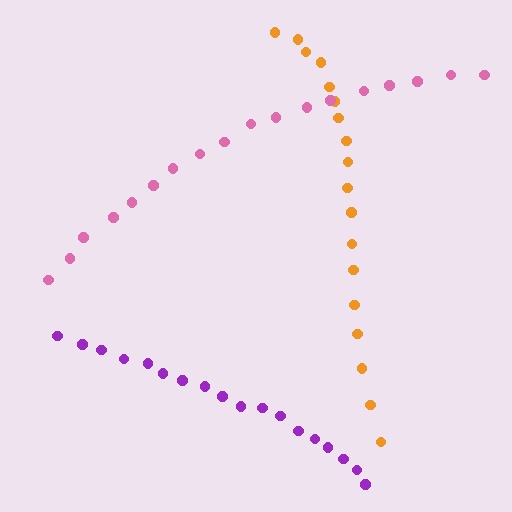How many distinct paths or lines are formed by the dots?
There are 3 distinct paths.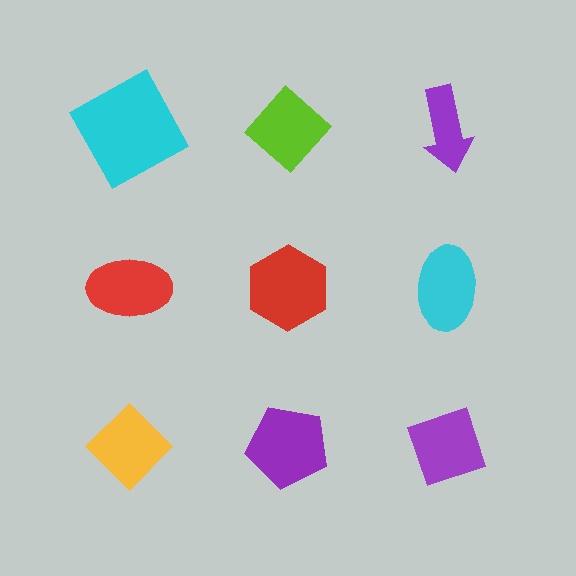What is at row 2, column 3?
A cyan ellipse.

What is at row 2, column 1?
A red ellipse.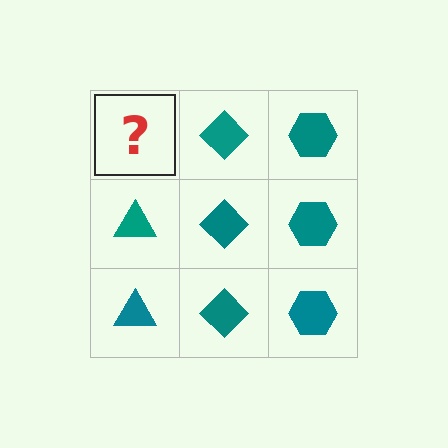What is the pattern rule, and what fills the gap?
The rule is that each column has a consistent shape. The gap should be filled with a teal triangle.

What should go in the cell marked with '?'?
The missing cell should contain a teal triangle.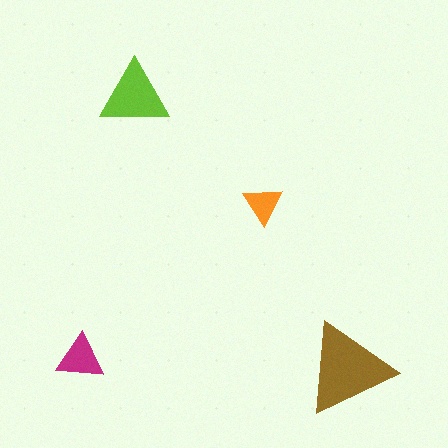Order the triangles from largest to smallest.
the brown one, the lime one, the magenta one, the orange one.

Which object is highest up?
The lime triangle is topmost.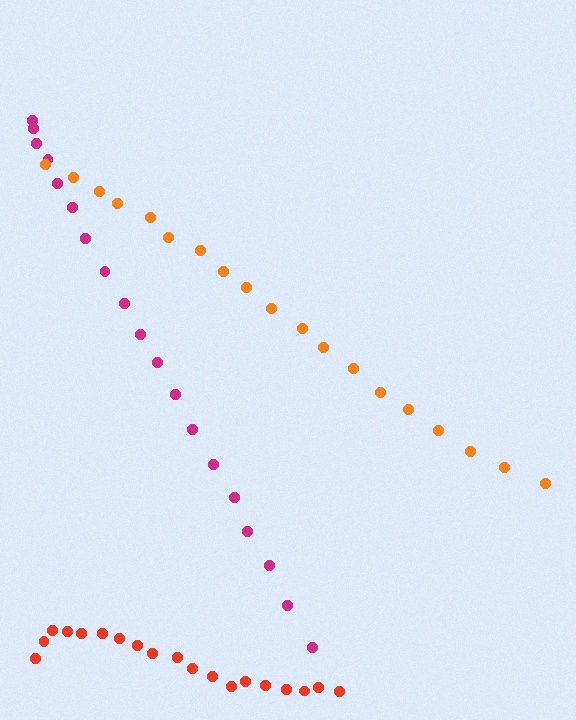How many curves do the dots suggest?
There are 3 distinct paths.